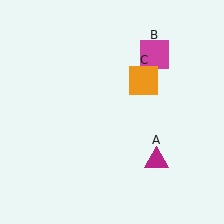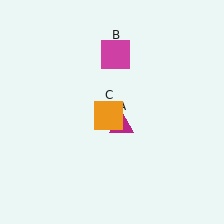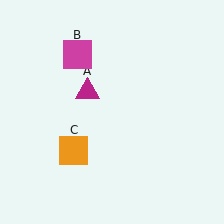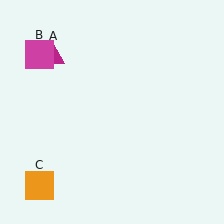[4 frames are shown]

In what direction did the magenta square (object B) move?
The magenta square (object B) moved left.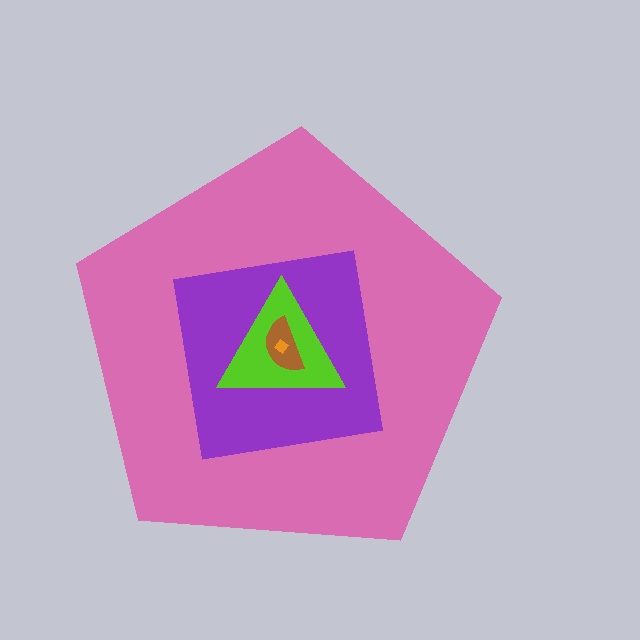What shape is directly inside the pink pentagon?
The purple square.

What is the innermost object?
The orange diamond.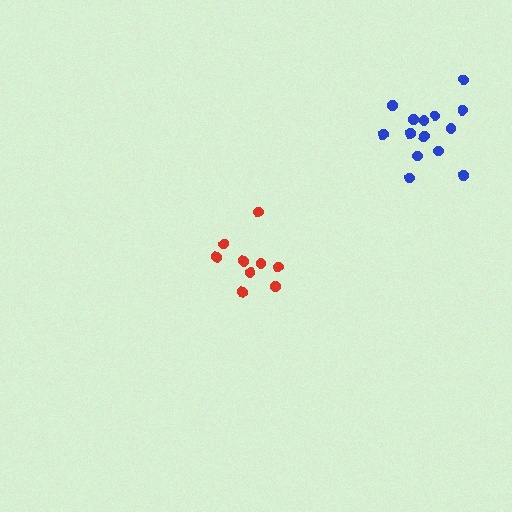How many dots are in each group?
Group 1: 9 dots, Group 2: 14 dots (23 total).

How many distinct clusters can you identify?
There are 2 distinct clusters.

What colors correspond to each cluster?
The clusters are colored: red, blue.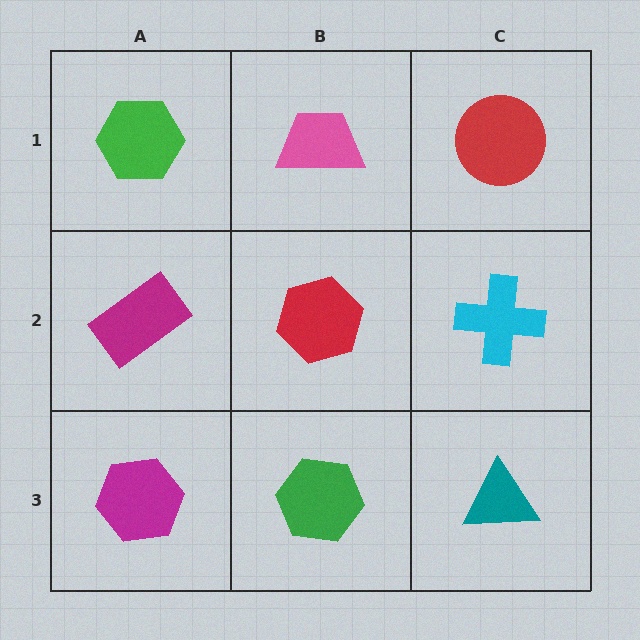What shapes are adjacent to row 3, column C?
A cyan cross (row 2, column C), a green hexagon (row 3, column B).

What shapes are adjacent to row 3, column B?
A red hexagon (row 2, column B), a magenta hexagon (row 3, column A), a teal triangle (row 3, column C).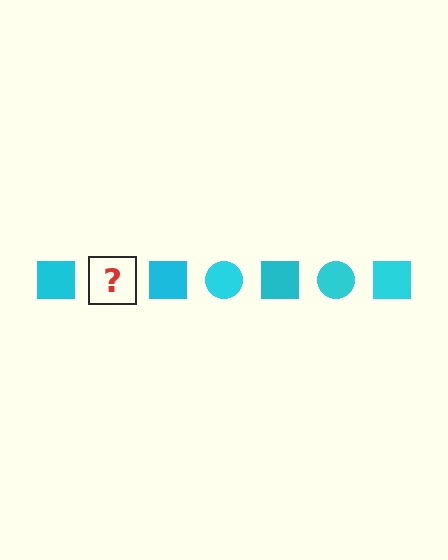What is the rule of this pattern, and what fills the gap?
The rule is that the pattern cycles through square, circle shapes in cyan. The gap should be filled with a cyan circle.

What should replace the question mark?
The question mark should be replaced with a cyan circle.